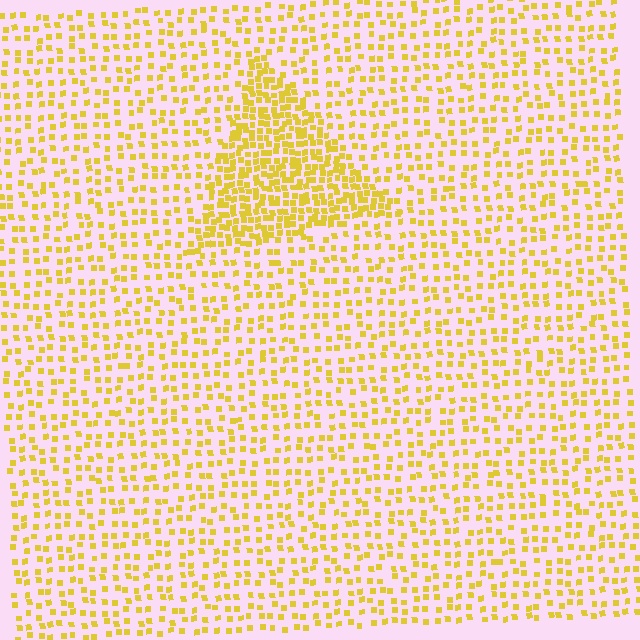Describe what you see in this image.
The image contains small yellow elements arranged at two different densities. A triangle-shaped region is visible where the elements are more densely packed than the surrounding area.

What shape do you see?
I see a triangle.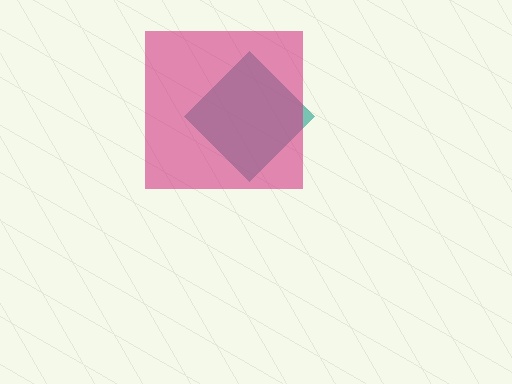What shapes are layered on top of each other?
The layered shapes are: a teal diamond, a magenta square.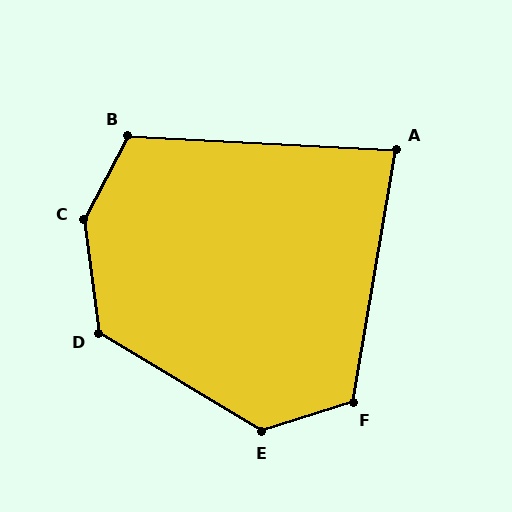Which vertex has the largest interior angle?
C, at approximately 145 degrees.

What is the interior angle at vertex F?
Approximately 117 degrees (obtuse).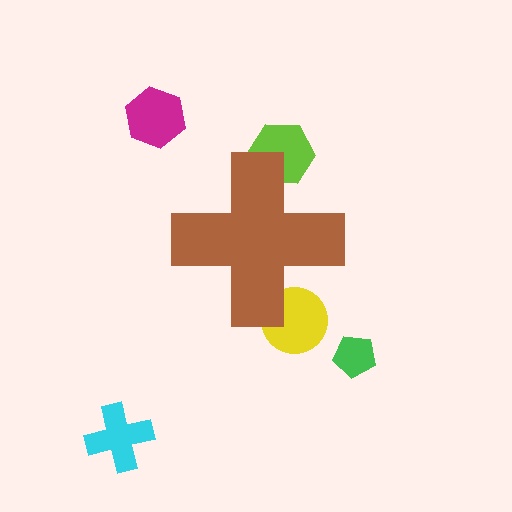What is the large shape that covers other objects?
A brown cross.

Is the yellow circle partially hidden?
Yes, the yellow circle is partially hidden behind the brown cross.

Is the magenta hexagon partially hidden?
No, the magenta hexagon is fully visible.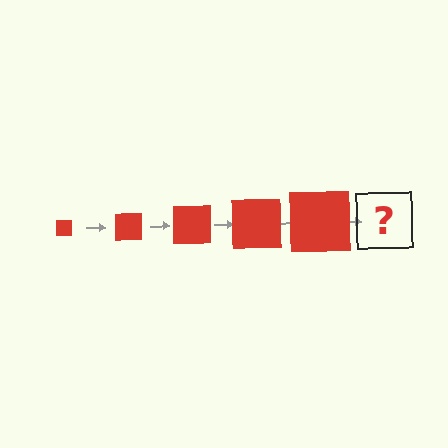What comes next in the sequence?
The next element should be a red square, larger than the previous one.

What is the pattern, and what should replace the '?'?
The pattern is that the square gets progressively larger each step. The '?' should be a red square, larger than the previous one.